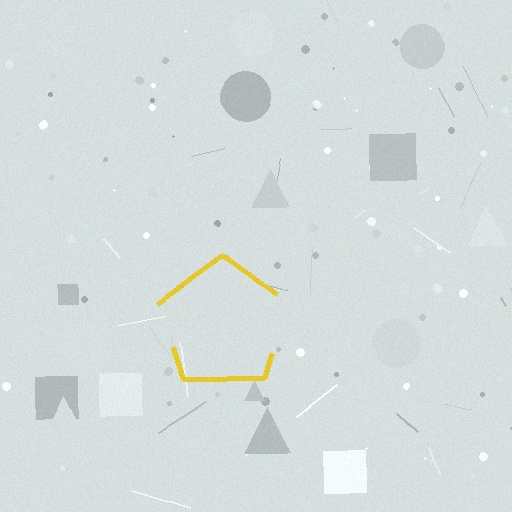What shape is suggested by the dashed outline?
The dashed outline suggests a pentagon.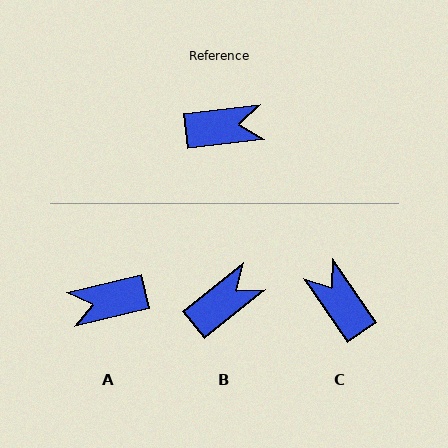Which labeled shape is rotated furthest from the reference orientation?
A, about 174 degrees away.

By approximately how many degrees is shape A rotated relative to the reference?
Approximately 174 degrees clockwise.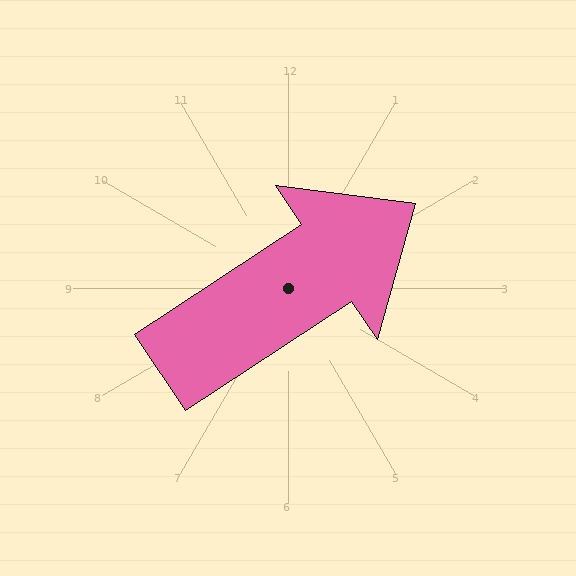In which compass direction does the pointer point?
Northeast.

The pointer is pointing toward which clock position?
Roughly 2 o'clock.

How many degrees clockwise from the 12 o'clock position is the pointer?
Approximately 57 degrees.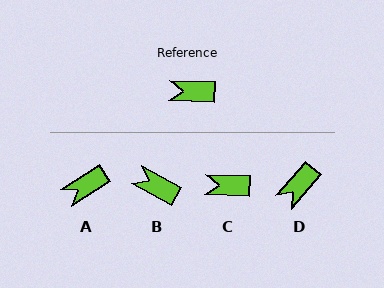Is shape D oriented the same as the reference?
No, it is off by about 51 degrees.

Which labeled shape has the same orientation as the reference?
C.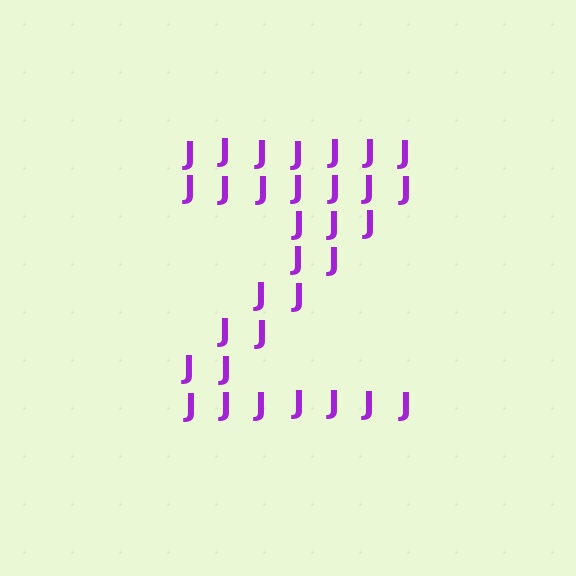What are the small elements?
The small elements are letter J's.